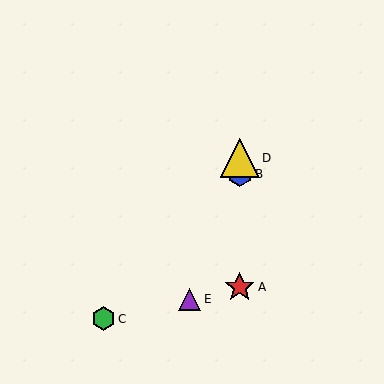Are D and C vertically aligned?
No, D is at x≈240 and C is at x≈103.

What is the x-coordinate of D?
Object D is at x≈240.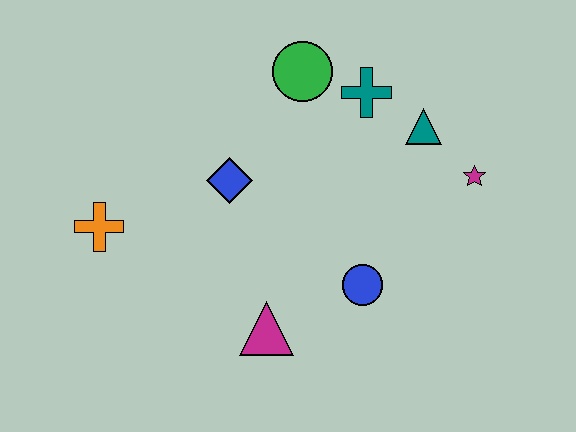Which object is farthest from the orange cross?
The magenta star is farthest from the orange cross.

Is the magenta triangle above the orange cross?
No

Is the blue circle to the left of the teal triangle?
Yes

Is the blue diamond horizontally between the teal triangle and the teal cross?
No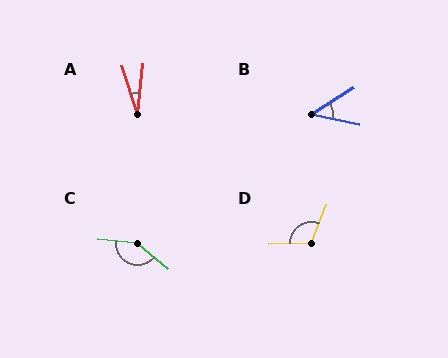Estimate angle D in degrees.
Approximately 113 degrees.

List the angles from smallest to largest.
A (24°), B (44°), D (113°), C (147°).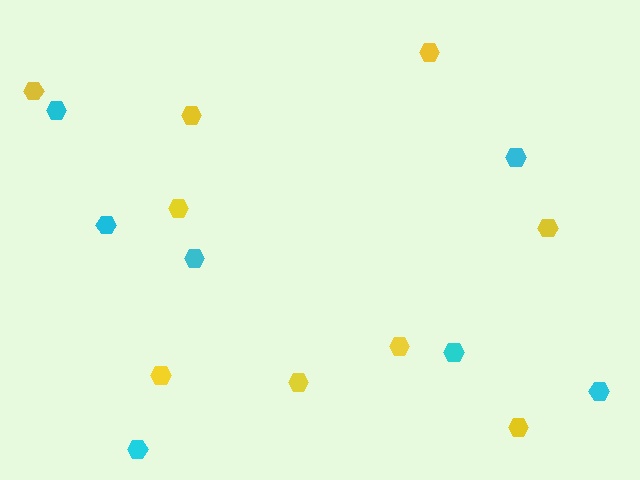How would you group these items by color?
There are 2 groups: one group of cyan hexagons (7) and one group of yellow hexagons (9).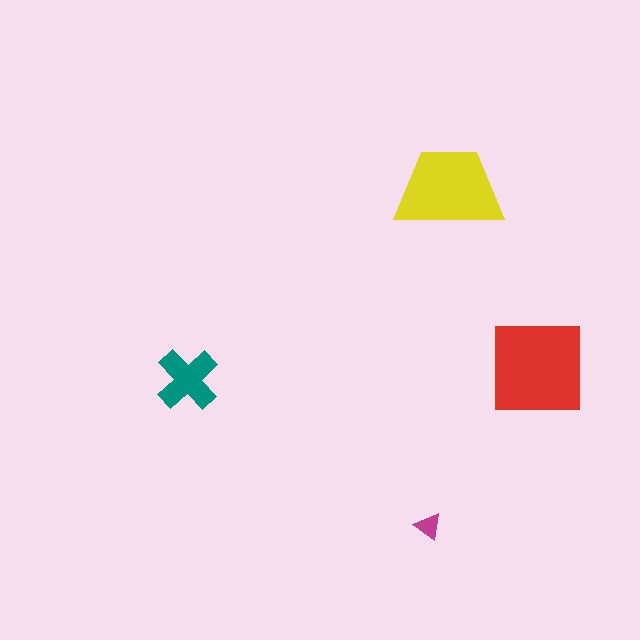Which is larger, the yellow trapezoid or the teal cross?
The yellow trapezoid.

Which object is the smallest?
The magenta triangle.